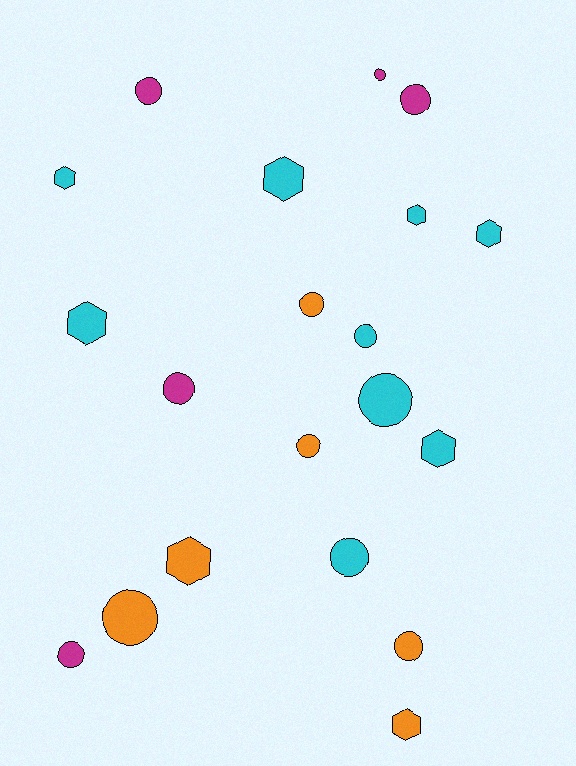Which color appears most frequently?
Cyan, with 9 objects.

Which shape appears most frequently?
Circle, with 12 objects.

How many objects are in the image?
There are 20 objects.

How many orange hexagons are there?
There are 2 orange hexagons.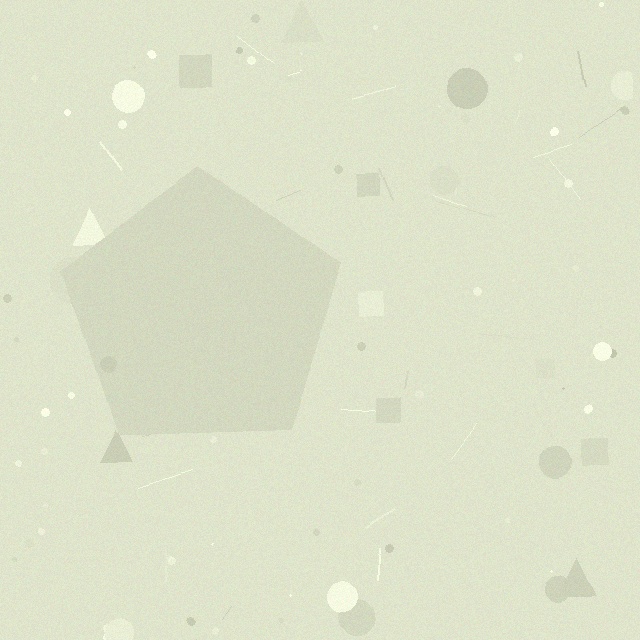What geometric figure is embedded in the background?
A pentagon is embedded in the background.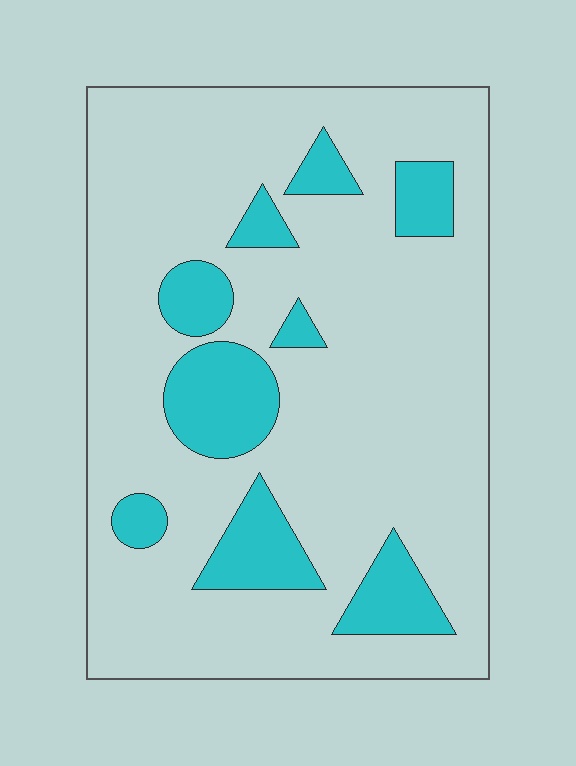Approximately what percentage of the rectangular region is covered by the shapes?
Approximately 20%.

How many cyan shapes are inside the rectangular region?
9.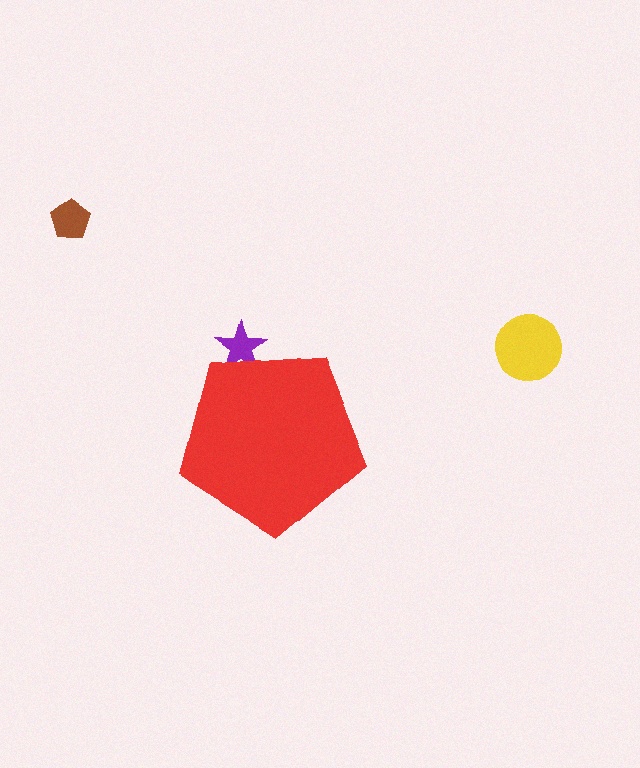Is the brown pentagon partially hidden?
No, the brown pentagon is fully visible.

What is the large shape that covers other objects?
A red pentagon.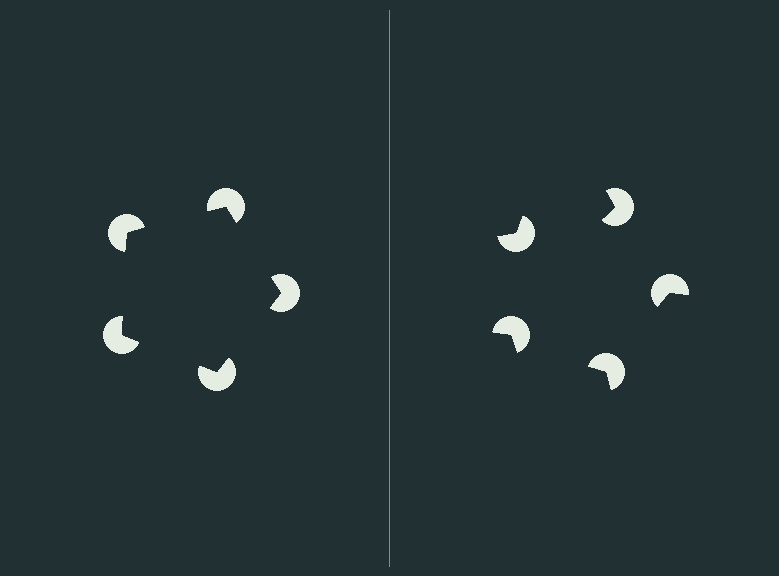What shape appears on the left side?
An illusory pentagon.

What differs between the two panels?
The pac-man discs are positioned identically on both sides; only the wedge orientations differ. On the left they align to a pentagon; on the right they are misaligned.